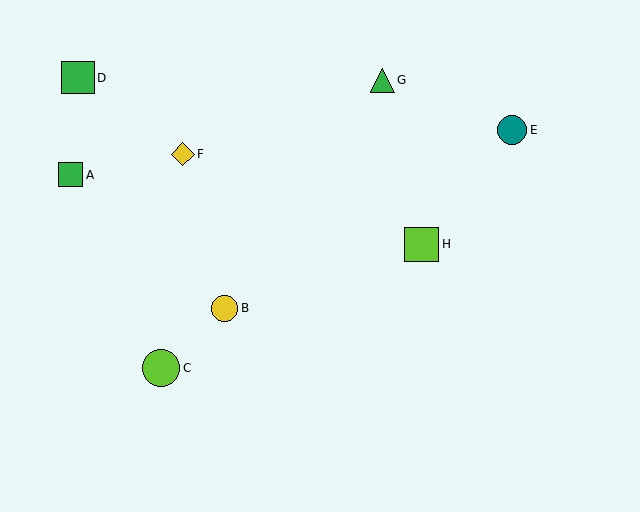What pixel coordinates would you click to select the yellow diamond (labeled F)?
Click at (183, 154) to select the yellow diamond F.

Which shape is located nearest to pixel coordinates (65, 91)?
The green square (labeled D) at (78, 78) is nearest to that location.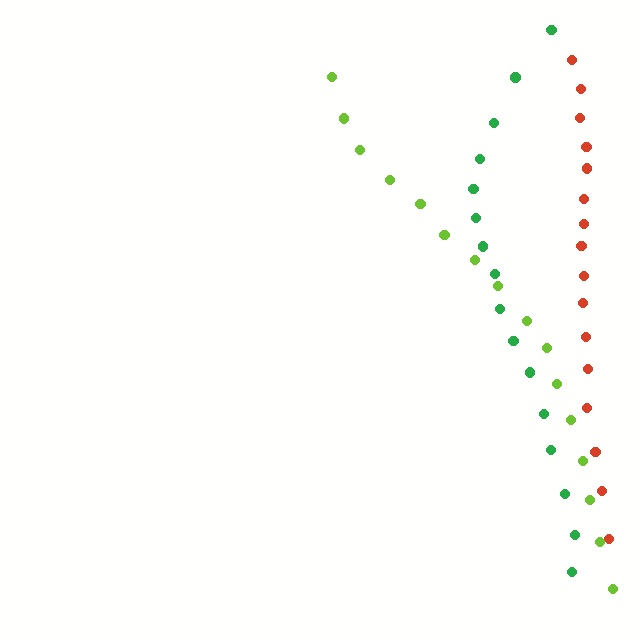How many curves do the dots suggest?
There are 3 distinct paths.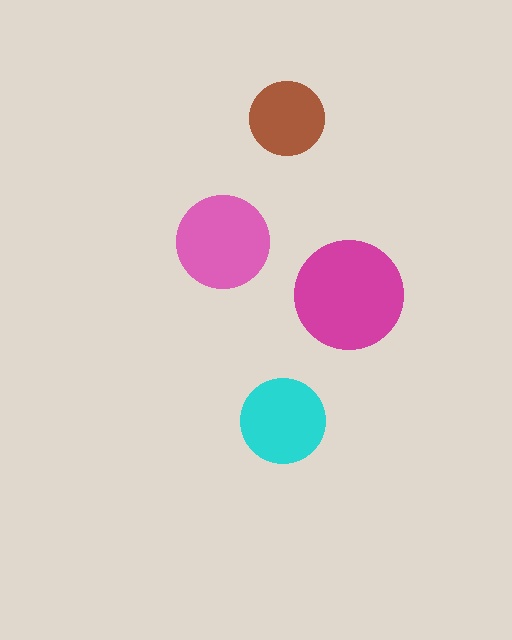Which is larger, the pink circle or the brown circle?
The pink one.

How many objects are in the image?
There are 4 objects in the image.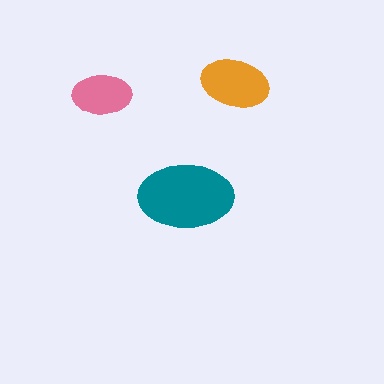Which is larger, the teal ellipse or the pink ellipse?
The teal one.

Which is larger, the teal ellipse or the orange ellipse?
The teal one.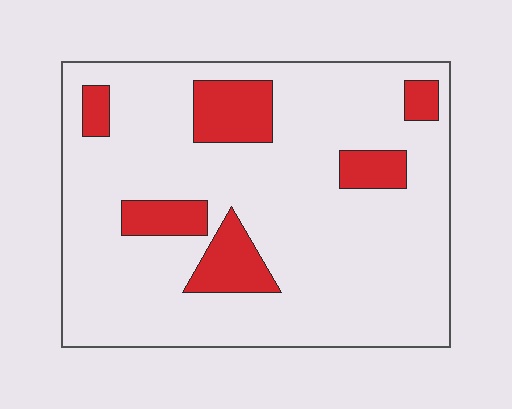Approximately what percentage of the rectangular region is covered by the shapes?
Approximately 15%.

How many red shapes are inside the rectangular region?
6.